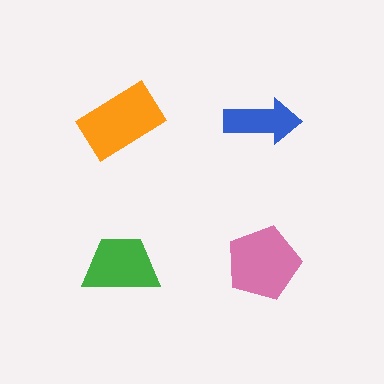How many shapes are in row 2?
2 shapes.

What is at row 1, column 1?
An orange rectangle.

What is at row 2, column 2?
A pink pentagon.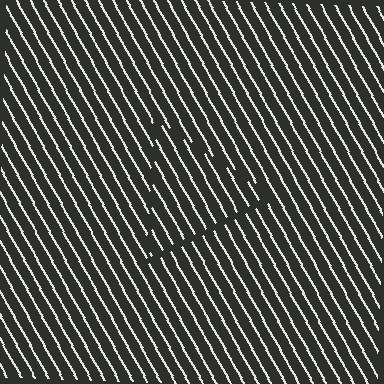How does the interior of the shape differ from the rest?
The interior of the shape contains the same grating, shifted by half a period — the contour is defined by the phase discontinuity where line-ends from the inner and outer gratings abut.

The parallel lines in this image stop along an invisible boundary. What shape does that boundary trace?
An illusory triangle. The interior of the shape contains the same grating, shifted by half a period — the contour is defined by the phase discontinuity where line-ends from the inner and outer gratings abut.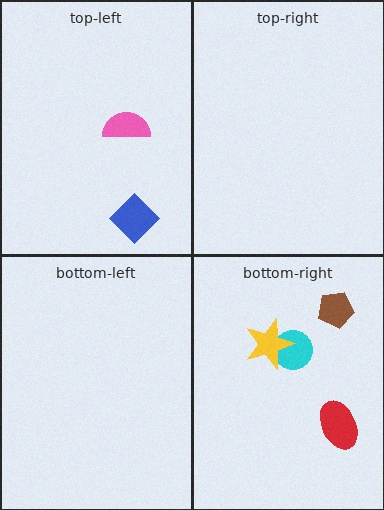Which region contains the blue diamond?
The top-left region.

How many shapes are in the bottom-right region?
4.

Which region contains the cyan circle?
The bottom-right region.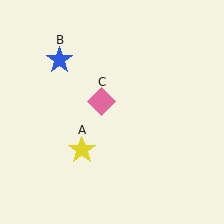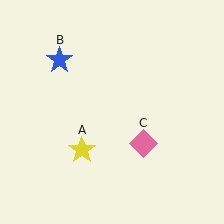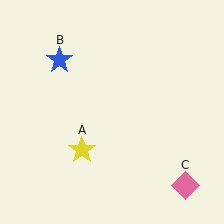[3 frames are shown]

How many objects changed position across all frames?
1 object changed position: pink diamond (object C).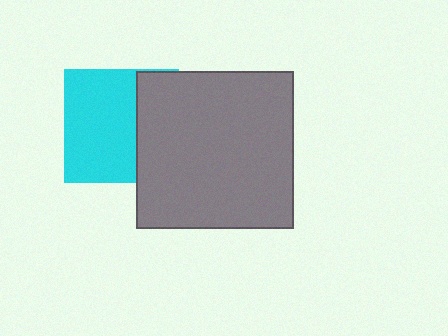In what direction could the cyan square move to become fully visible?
The cyan square could move left. That would shift it out from behind the gray square entirely.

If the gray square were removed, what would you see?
You would see the complete cyan square.